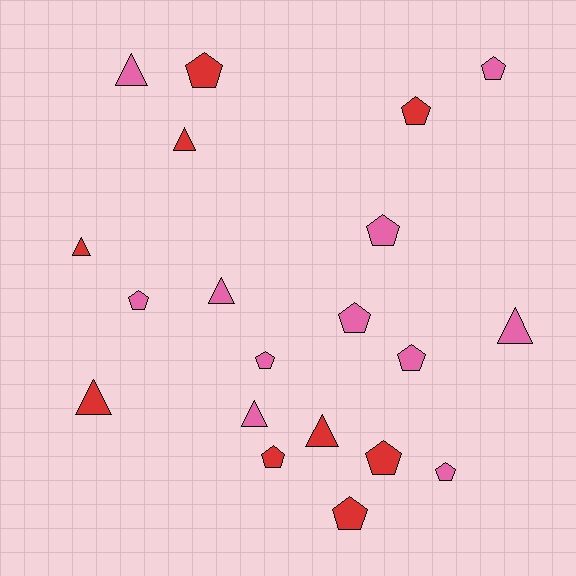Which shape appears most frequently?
Pentagon, with 12 objects.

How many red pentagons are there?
There are 5 red pentagons.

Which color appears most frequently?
Pink, with 11 objects.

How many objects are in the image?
There are 20 objects.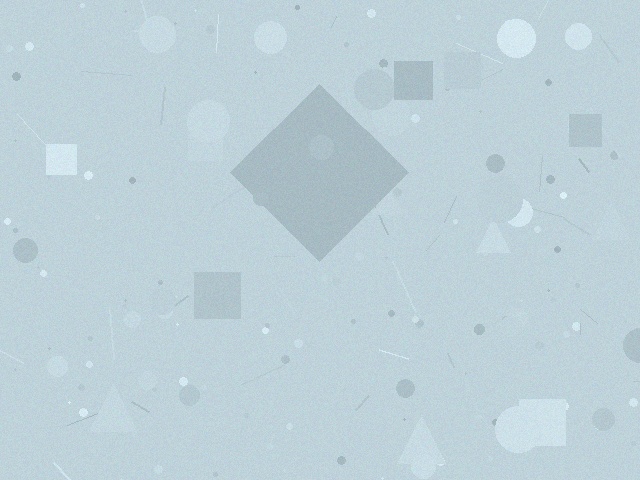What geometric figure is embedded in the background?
A diamond is embedded in the background.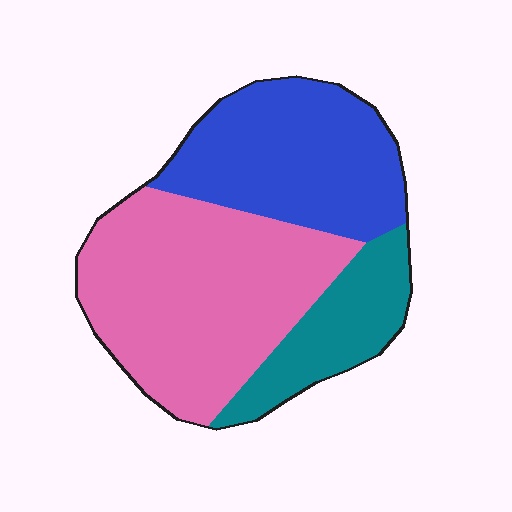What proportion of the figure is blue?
Blue covers 34% of the figure.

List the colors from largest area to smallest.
From largest to smallest: pink, blue, teal.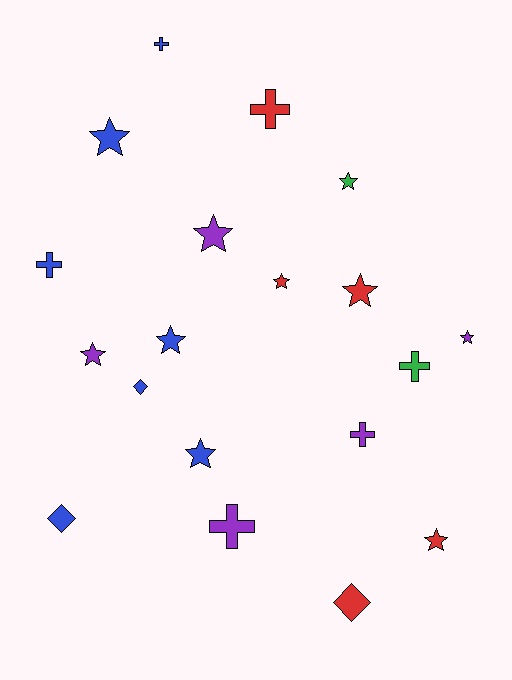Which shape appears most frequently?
Star, with 10 objects.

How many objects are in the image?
There are 19 objects.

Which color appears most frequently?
Blue, with 7 objects.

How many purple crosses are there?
There are 2 purple crosses.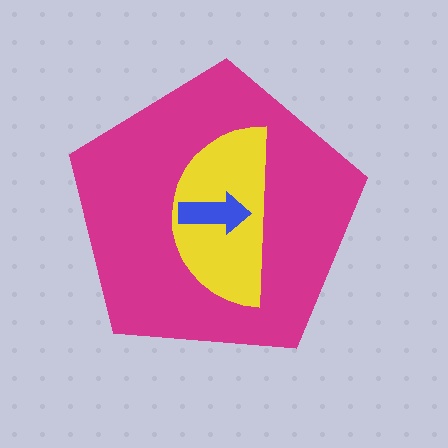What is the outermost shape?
The magenta pentagon.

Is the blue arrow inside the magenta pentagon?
Yes.